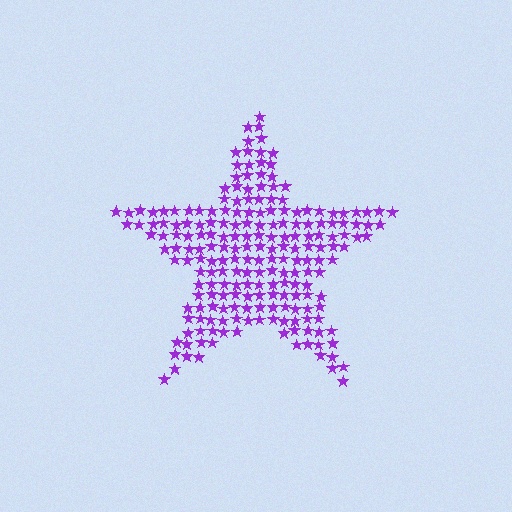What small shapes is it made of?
It is made of small stars.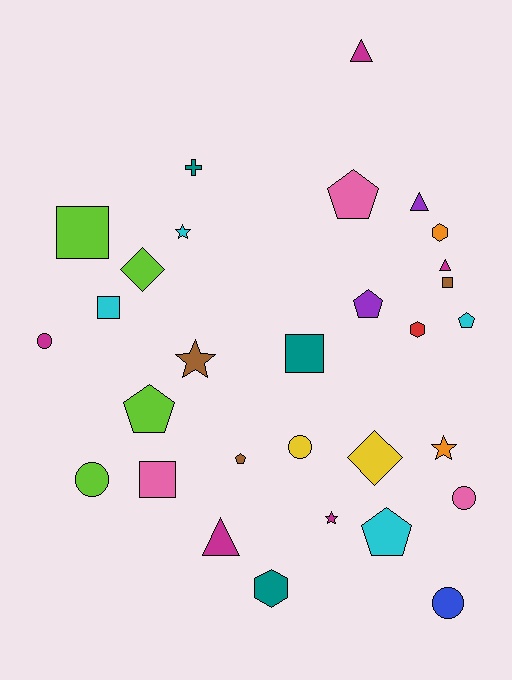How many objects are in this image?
There are 30 objects.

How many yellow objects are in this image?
There are 2 yellow objects.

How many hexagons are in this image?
There are 3 hexagons.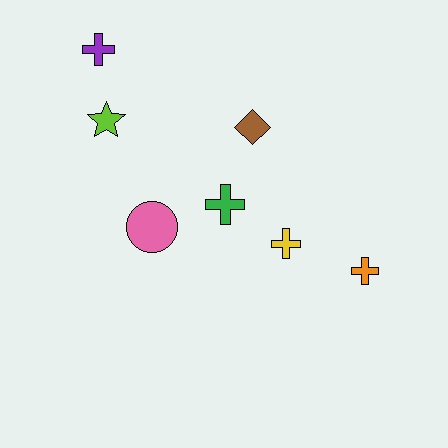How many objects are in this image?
There are 7 objects.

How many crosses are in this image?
There are 4 crosses.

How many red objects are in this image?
There are no red objects.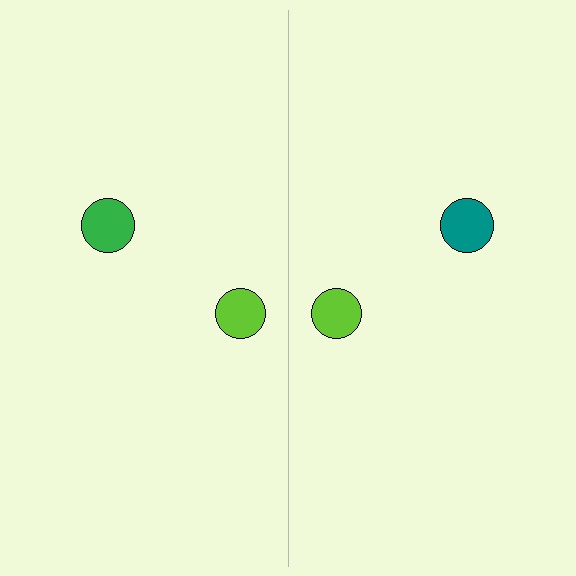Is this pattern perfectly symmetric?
No, the pattern is not perfectly symmetric. The teal circle on the right side breaks the symmetry — its mirror counterpart is green.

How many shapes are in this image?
There are 4 shapes in this image.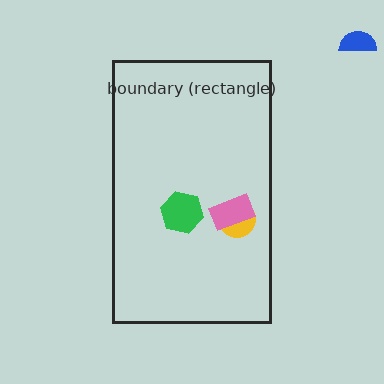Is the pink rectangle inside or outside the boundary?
Inside.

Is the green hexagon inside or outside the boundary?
Inside.